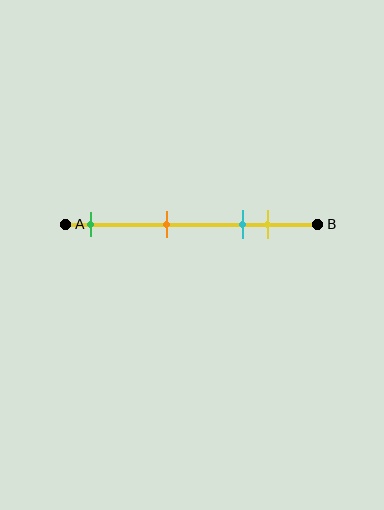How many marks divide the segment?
There are 4 marks dividing the segment.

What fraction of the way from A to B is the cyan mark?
The cyan mark is approximately 70% (0.7) of the way from A to B.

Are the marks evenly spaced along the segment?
No, the marks are not evenly spaced.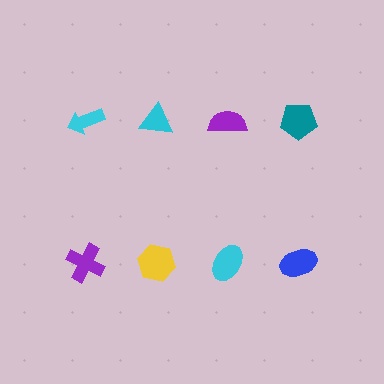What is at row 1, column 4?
A teal pentagon.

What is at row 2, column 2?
A yellow hexagon.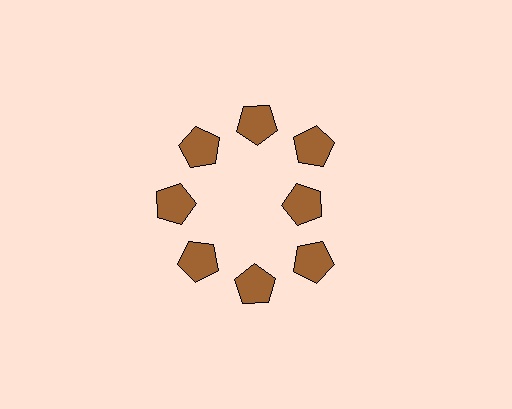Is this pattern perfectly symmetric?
No. The 8 brown pentagons are arranged in a ring, but one element near the 3 o'clock position is pulled inward toward the center, breaking the 8-fold rotational symmetry.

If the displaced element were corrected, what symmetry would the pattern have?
It would have 8-fold rotational symmetry — the pattern would map onto itself every 45 degrees.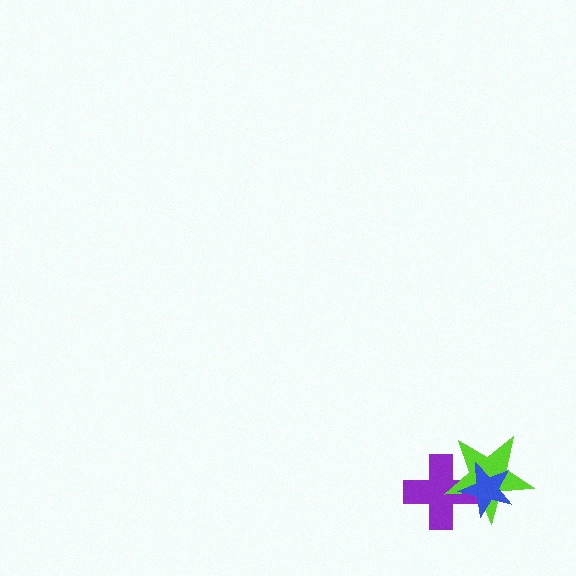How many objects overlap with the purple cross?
2 objects overlap with the purple cross.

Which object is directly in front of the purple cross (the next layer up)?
The lime star is directly in front of the purple cross.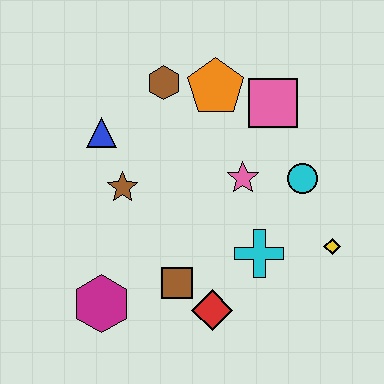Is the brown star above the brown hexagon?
No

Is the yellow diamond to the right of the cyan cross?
Yes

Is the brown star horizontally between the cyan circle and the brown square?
No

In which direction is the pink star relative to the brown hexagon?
The pink star is below the brown hexagon.